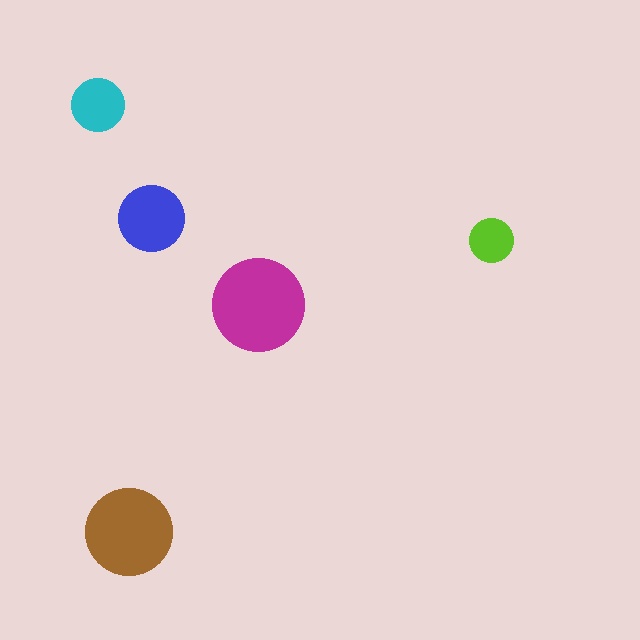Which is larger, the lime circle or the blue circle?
The blue one.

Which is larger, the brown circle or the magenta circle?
The magenta one.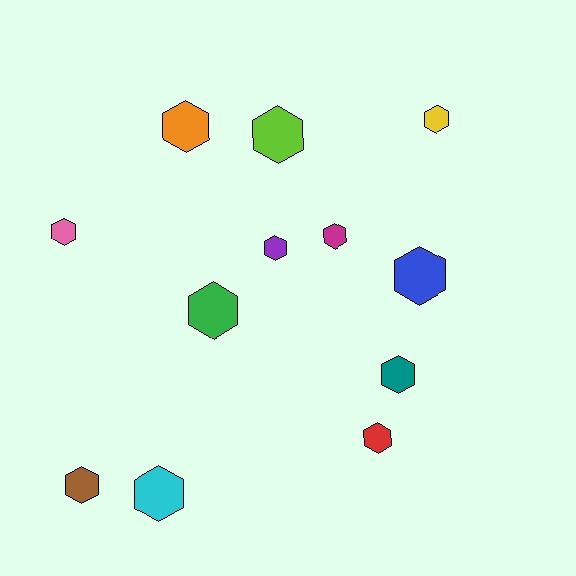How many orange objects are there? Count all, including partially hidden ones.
There is 1 orange object.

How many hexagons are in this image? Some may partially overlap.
There are 12 hexagons.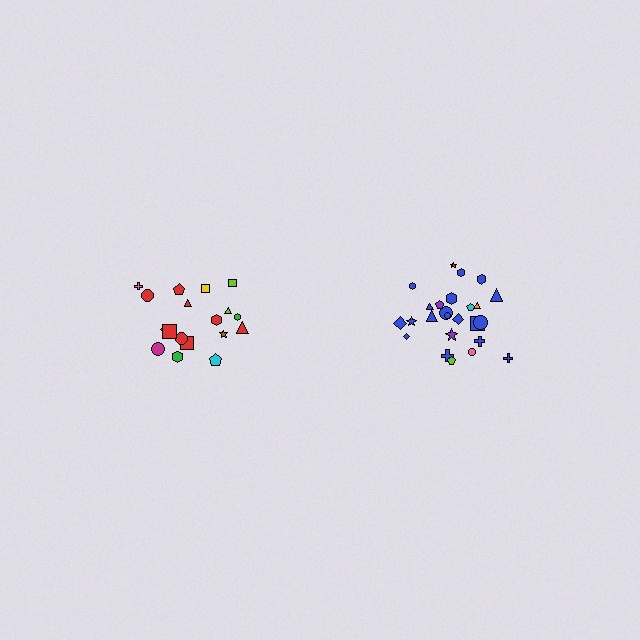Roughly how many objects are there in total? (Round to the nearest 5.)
Roughly 45 objects in total.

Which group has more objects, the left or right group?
The right group.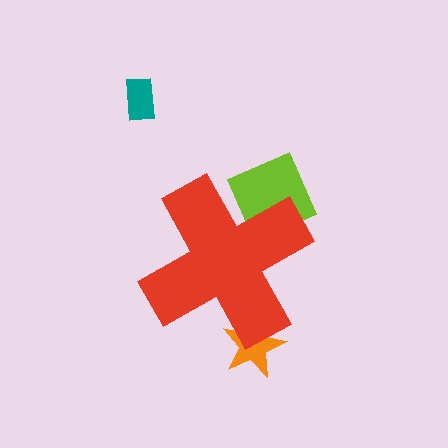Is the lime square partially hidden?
Yes, the lime square is partially hidden behind the red cross.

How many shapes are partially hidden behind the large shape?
2 shapes are partially hidden.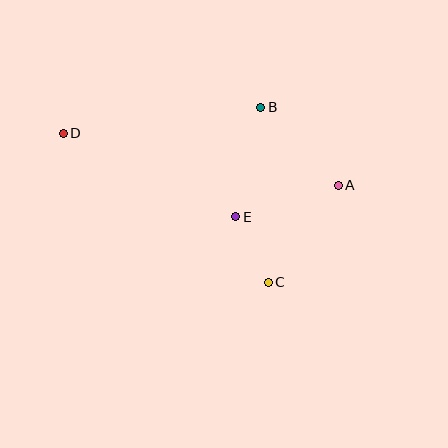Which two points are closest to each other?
Points C and E are closest to each other.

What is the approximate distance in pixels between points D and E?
The distance between D and E is approximately 192 pixels.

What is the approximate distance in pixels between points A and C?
The distance between A and C is approximately 120 pixels.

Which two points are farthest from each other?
Points A and D are farthest from each other.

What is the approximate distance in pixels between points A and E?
The distance between A and E is approximately 107 pixels.